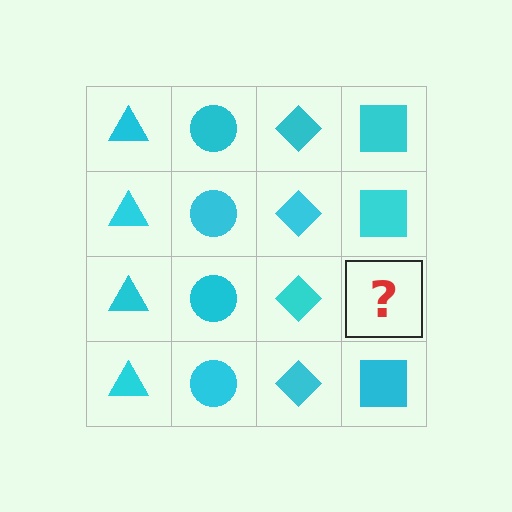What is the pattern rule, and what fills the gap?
The rule is that each column has a consistent shape. The gap should be filled with a cyan square.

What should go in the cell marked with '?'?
The missing cell should contain a cyan square.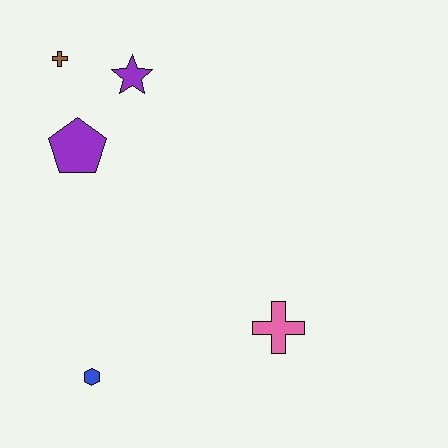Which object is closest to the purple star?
The brown cross is closest to the purple star.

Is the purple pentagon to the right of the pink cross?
No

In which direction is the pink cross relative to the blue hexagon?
The pink cross is to the right of the blue hexagon.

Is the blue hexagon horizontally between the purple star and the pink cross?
No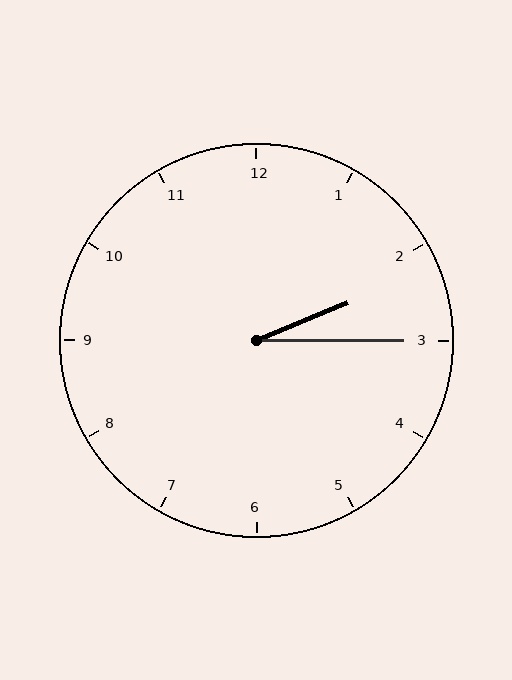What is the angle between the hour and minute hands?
Approximately 22 degrees.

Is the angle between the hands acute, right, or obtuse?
It is acute.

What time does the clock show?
2:15.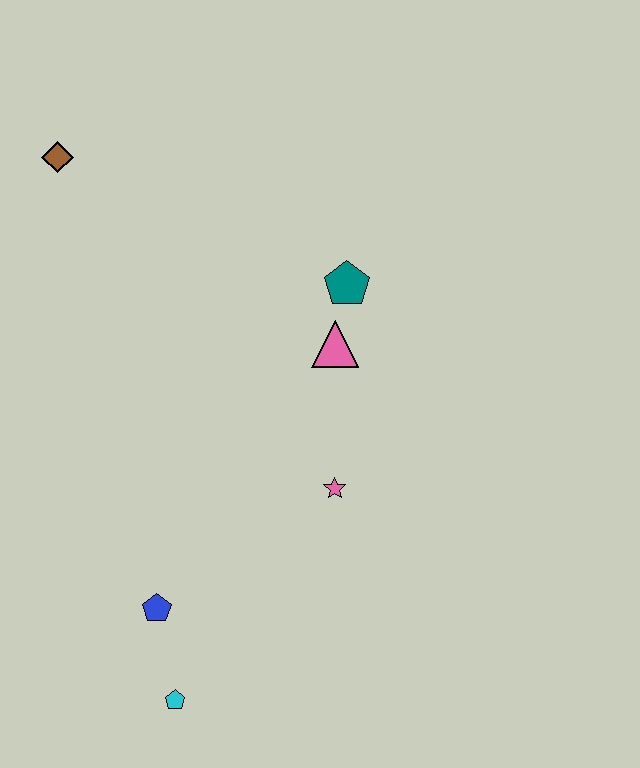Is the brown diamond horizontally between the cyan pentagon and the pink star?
No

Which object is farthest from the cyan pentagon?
The brown diamond is farthest from the cyan pentagon.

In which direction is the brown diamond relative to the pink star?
The brown diamond is above the pink star.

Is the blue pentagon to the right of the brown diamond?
Yes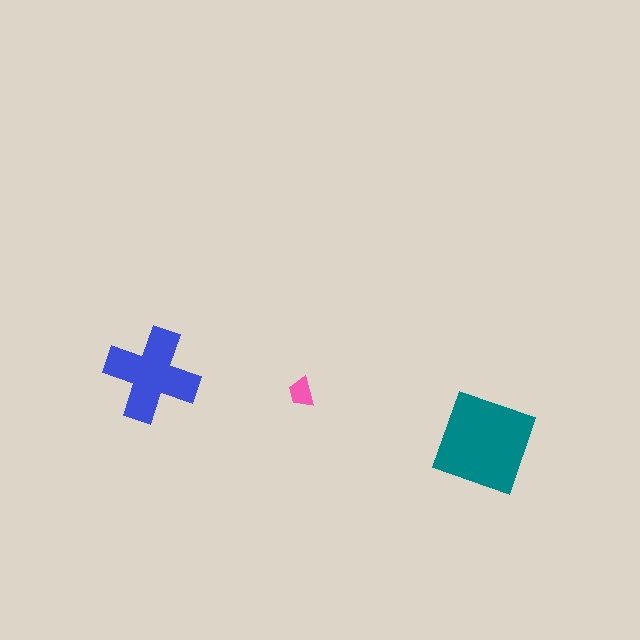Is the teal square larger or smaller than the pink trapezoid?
Larger.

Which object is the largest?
The teal square.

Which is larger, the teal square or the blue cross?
The teal square.